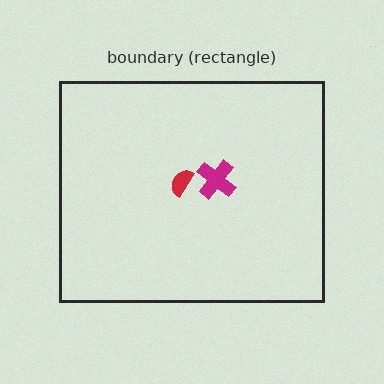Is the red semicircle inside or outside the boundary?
Inside.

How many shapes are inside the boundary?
2 inside, 0 outside.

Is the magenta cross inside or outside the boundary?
Inside.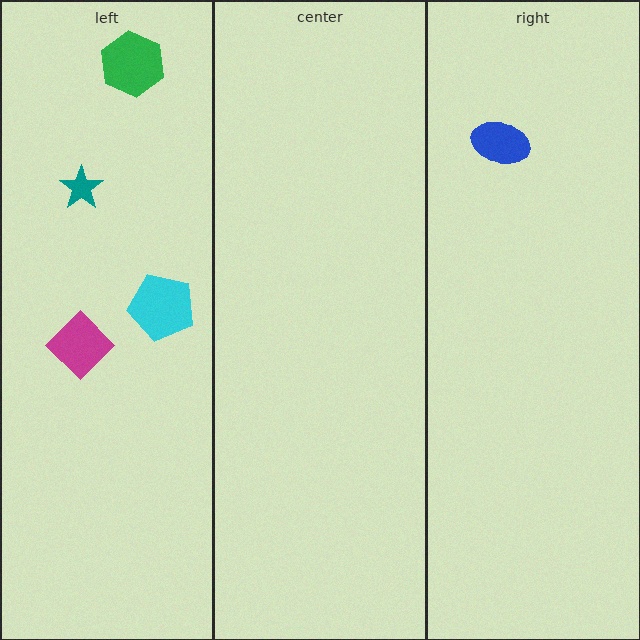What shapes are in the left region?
The green hexagon, the magenta diamond, the cyan pentagon, the teal star.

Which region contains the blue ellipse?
The right region.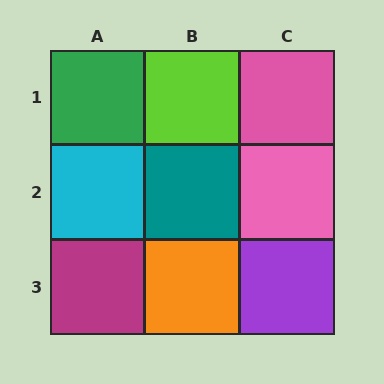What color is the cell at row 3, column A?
Magenta.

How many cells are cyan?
1 cell is cyan.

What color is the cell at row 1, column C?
Pink.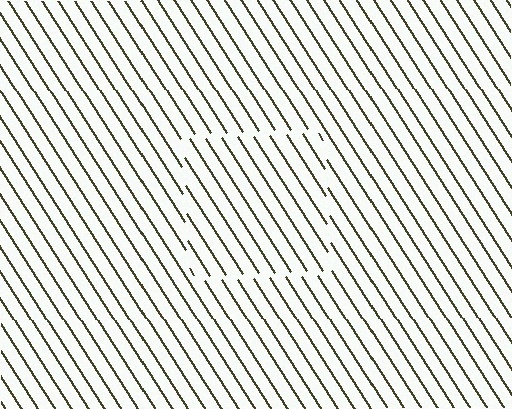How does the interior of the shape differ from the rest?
The interior of the shape contains the same grating, shifted by half a period — the contour is defined by the phase discontinuity where line-ends from the inner and outer gratings abut.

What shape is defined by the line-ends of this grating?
An illusory square. The interior of the shape contains the same grating, shifted by half a period — the contour is defined by the phase discontinuity where line-ends from the inner and outer gratings abut.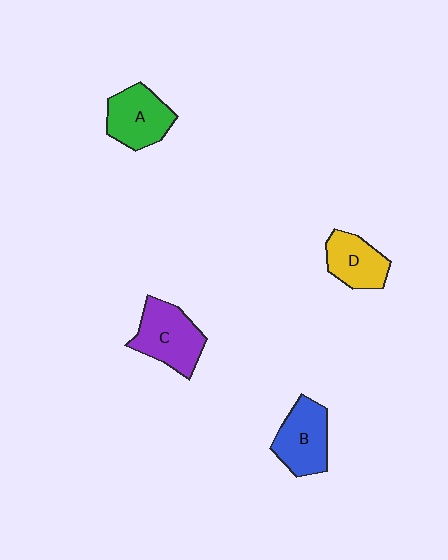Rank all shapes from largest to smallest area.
From largest to smallest: C (purple), B (blue), A (green), D (yellow).